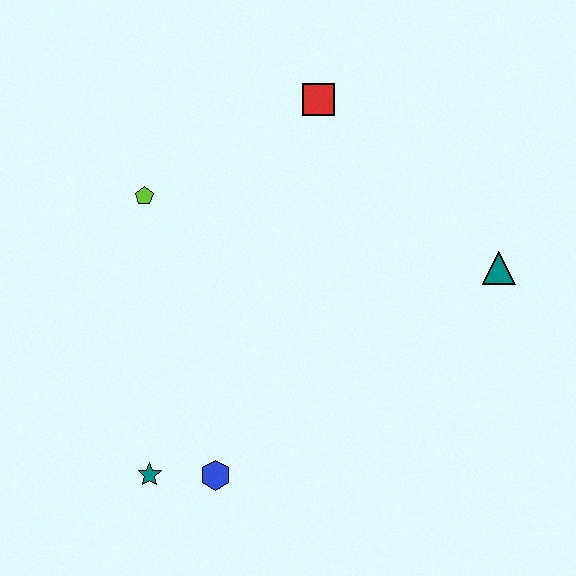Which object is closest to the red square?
The lime pentagon is closest to the red square.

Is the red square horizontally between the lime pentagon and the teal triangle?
Yes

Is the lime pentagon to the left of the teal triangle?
Yes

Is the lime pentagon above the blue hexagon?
Yes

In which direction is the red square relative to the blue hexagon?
The red square is above the blue hexagon.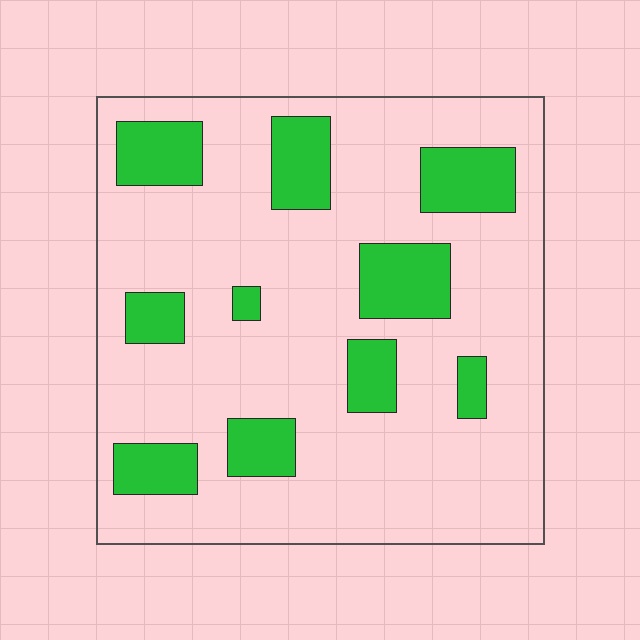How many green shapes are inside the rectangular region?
10.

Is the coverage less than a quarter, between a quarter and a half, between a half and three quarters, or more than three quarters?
Less than a quarter.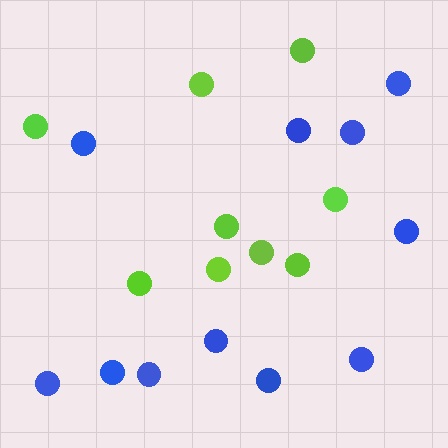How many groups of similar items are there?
There are 2 groups: one group of blue circles (11) and one group of lime circles (9).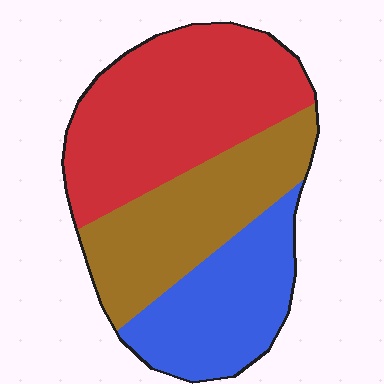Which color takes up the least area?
Blue, at roughly 25%.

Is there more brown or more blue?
Brown.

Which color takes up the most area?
Red, at roughly 45%.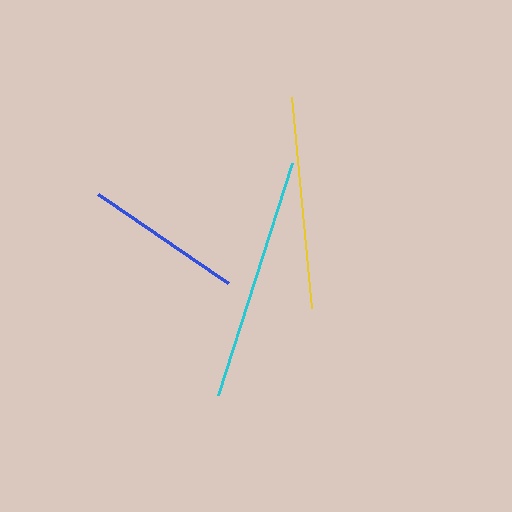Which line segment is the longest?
The cyan line is the longest at approximately 244 pixels.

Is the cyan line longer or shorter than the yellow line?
The cyan line is longer than the yellow line.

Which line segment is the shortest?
The blue line is the shortest at approximately 157 pixels.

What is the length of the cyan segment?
The cyan segment is approximately 244 pixels long.